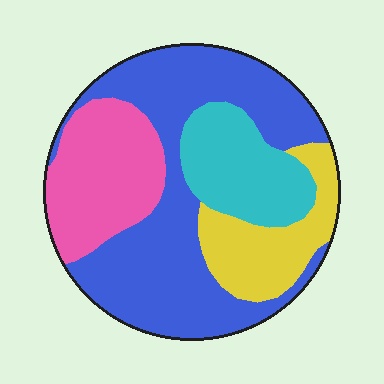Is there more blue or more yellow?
Blue.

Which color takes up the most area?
Blue, at roughly 45%.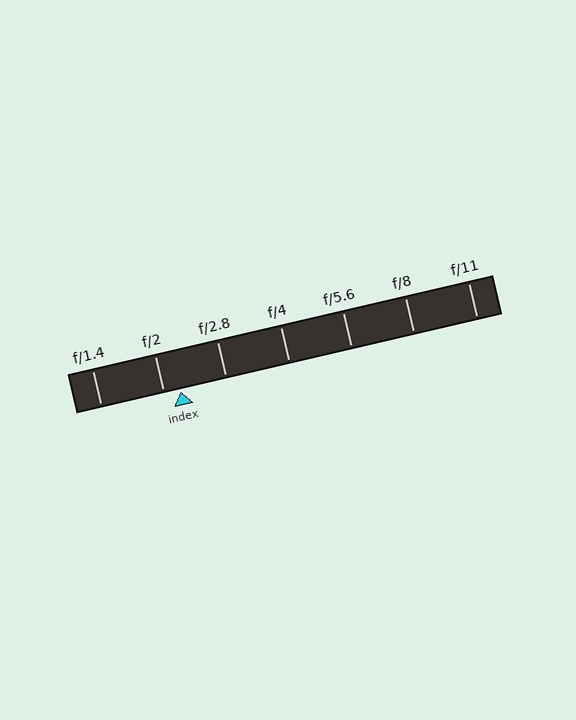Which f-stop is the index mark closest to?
The index mark is closest to f/2.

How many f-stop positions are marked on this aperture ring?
There are 7 f-stop positions marked.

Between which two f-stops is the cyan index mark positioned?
The index mark is between f/2 and f/2.8.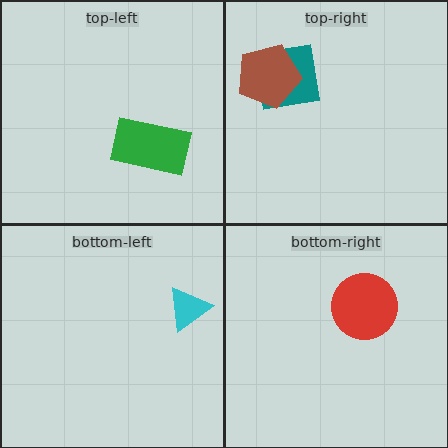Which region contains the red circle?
The bottom-right region.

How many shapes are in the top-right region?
2.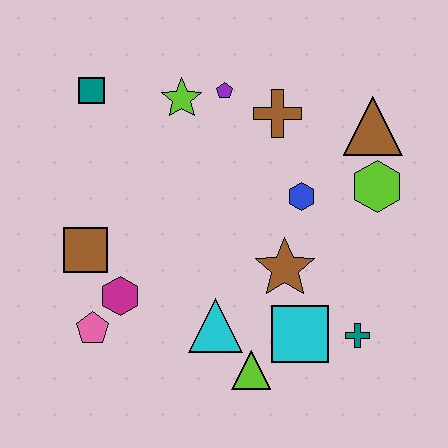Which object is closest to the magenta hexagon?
The pink pentagon is closest to the magenta hexagon.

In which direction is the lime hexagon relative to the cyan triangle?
The lime hexagon is to the right of the cyan triangle.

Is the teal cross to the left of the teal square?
No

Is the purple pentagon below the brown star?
No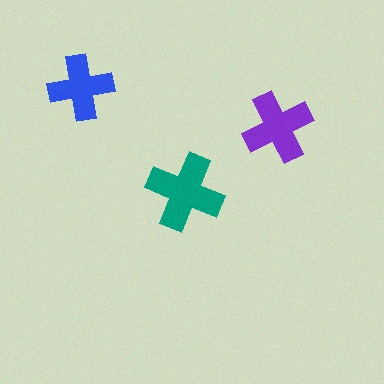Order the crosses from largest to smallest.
the teal one, the purple one, the blue one.